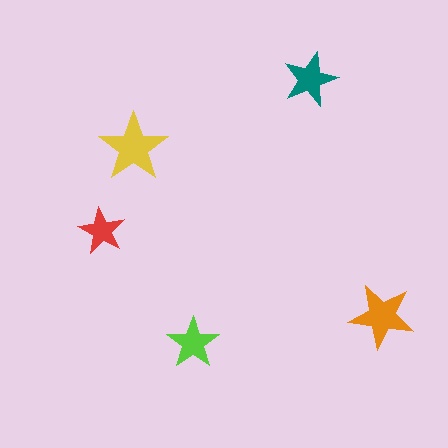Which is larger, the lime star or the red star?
The lime one.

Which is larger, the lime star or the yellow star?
The yellow one.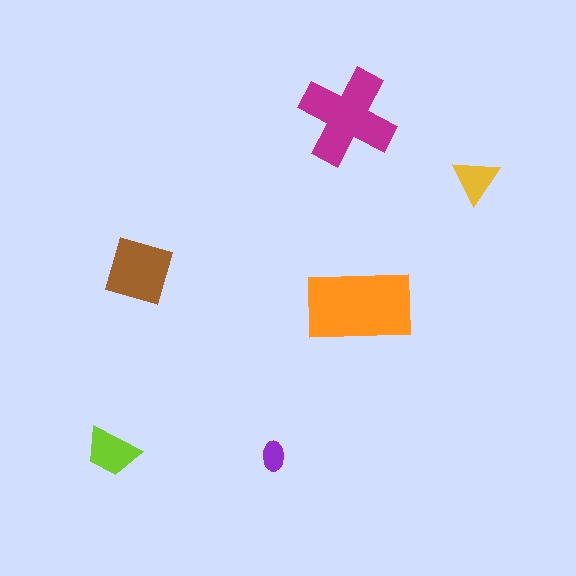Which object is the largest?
The orange rectangle.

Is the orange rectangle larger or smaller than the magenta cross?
Larger.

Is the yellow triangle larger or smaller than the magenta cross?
Smaller.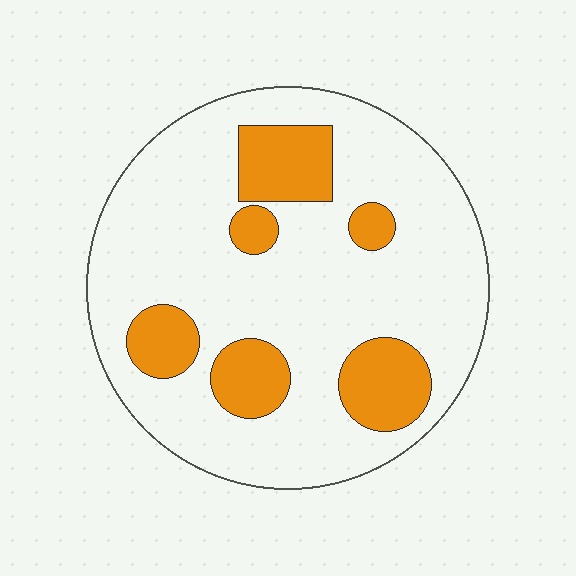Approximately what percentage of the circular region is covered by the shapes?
Approximately 20%.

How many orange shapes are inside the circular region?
6.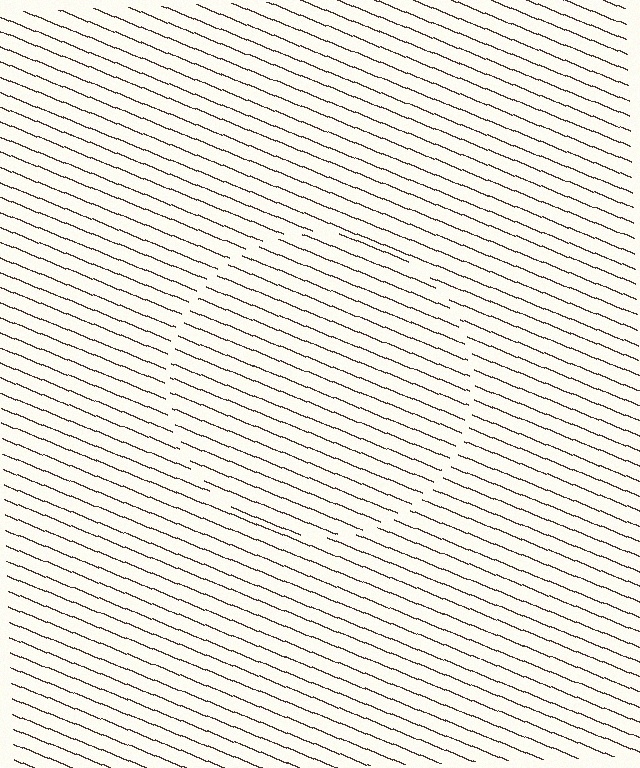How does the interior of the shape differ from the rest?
The interior of the shape contains the same grating, shifted by half a period — the contour is defined by the phase discontinuity where line-ends from the inner and outer gratings abut.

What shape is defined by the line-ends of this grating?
An illusory circle. The interior of the shape contains the same grating, shifted by half a period — the contour is defined by the phase discontinuity where line-ends from the inner and outer gratings abut.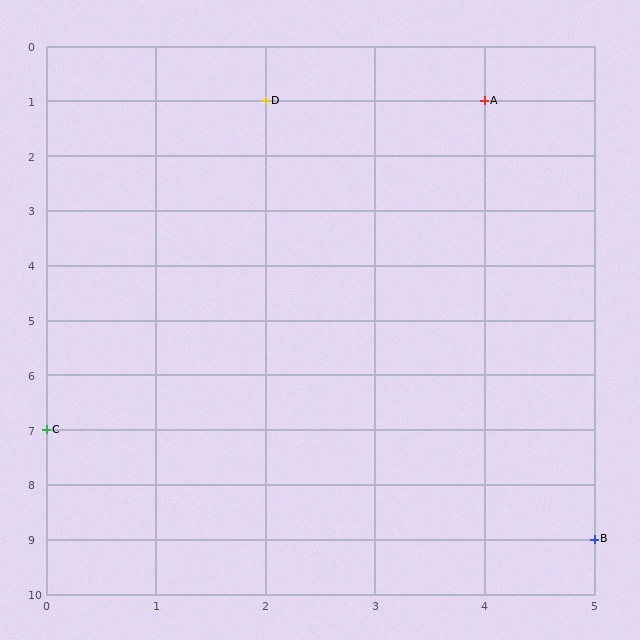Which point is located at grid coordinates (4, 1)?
Point A is at (4, 1).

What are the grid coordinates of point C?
Point C is at grid coordinates (0, 7).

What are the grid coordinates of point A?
Point A is at grid coordinates (4, 1).